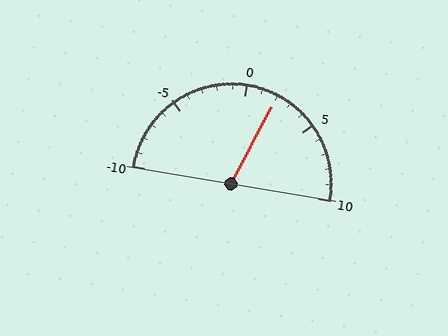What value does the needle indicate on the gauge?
The needle indicates approximately 2.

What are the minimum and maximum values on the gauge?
The gauge ranges from -10 to 10.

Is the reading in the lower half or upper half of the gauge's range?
The reading is in the upper half of the range (-10 to 10).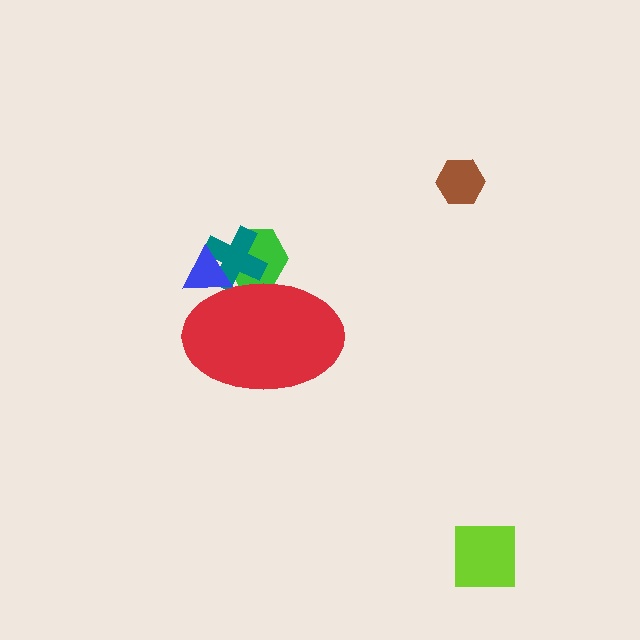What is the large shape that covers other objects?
A red ellipse.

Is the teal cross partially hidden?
Yes, the teal cross is partially hidden behind the red ellipse.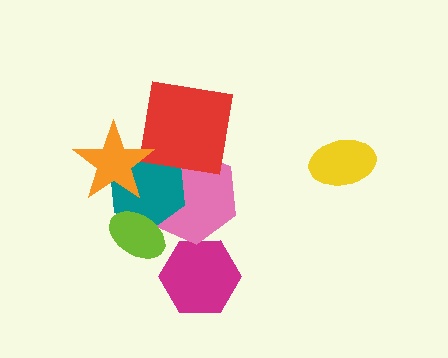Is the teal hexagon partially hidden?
Yes, it is partially covered by another shape.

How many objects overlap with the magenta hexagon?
0 objects overlap with the magenta hexagon.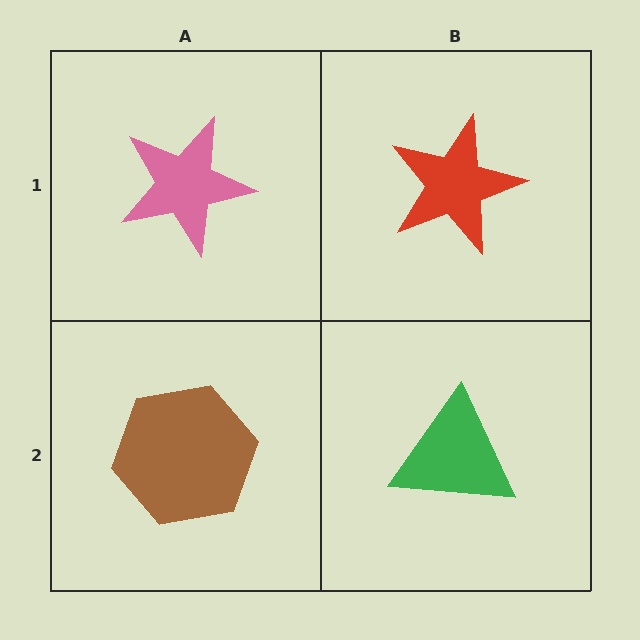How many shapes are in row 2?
2 shapes.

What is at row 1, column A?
A pink star.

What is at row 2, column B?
A green triangle.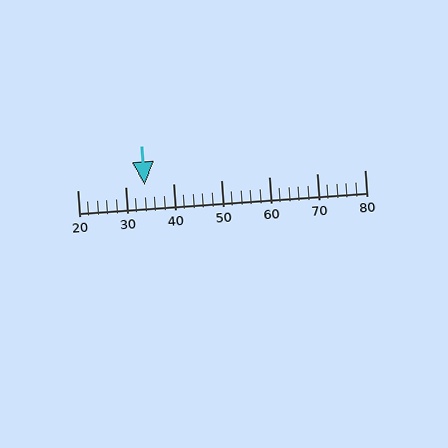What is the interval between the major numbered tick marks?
The major tick marks are spaced 10 units apart.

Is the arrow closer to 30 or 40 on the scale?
The arrow is closer to 30.